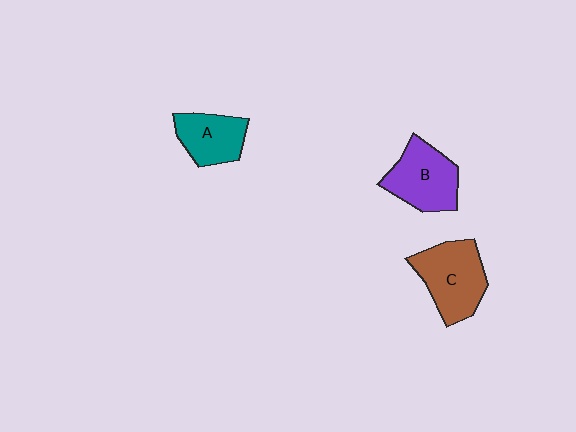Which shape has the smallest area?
Shape A (teal).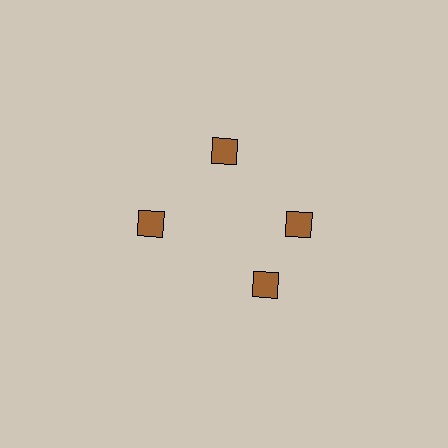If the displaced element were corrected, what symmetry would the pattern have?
It would have 4-fold rotational symmetry — the pattern would map onto itself every 90 degrees.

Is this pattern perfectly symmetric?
No. The 4 brown diamonds are arranged in a ring, but one element near the 6 o'clock position is rotated out of alignment along the ring, breaking the 4-fold rotational symmetry.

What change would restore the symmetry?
The symmetry would be restored by rotating it back into even spacing with its neighbors so that all 4 diamonds sit at equal angles and equal distance from the center.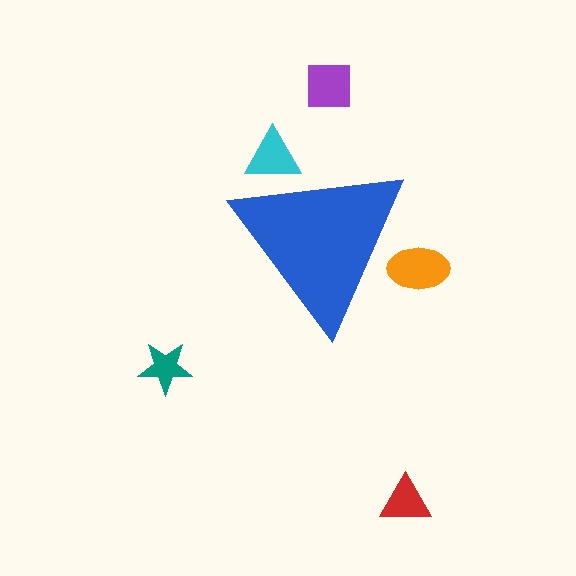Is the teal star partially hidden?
No, the teal star is fully visible.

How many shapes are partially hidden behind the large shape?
2 shapes are partially hidden.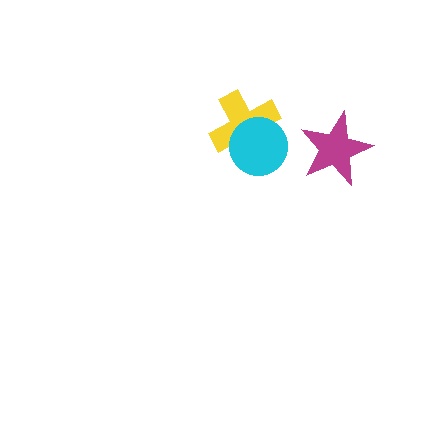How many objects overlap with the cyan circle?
1 object overlaps with the cyan circle.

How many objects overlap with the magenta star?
0 objects overlap with the magenta star.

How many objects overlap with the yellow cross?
1 object overlaps with the yellow cross.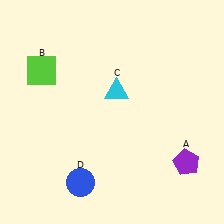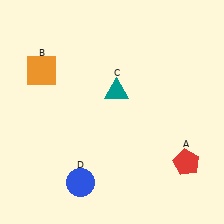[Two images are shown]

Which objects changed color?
A changed from purple to red. B changed from lime to orange. C changed from cyan to teal.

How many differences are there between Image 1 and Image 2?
There are 3 differences between the two images.